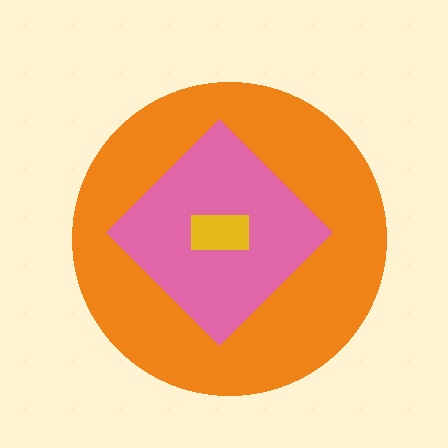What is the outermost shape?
The orange circle.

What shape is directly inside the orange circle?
The pink diamond.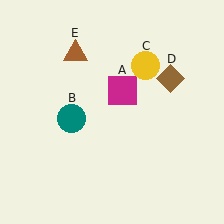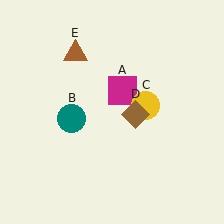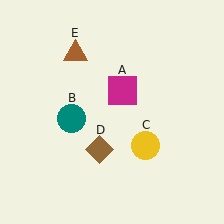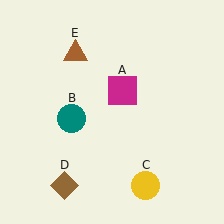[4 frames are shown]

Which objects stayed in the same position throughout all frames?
Magenta square (object A) and teal circle (object B) and brown triangle (object E) remained stationary.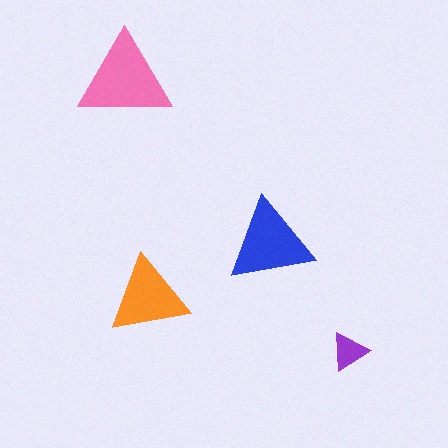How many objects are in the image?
There are 4 objects in the image.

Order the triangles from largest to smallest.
the pink one, the blue one, the orange one, the purple one.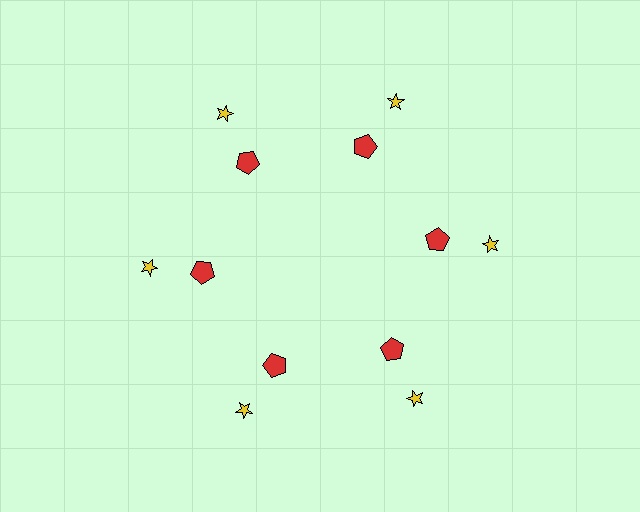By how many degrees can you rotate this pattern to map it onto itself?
The pattern maps onto itself every 60 degrees of rotation.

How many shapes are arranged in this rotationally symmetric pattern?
There are 12 shapes, arranged in 6 groups of 2.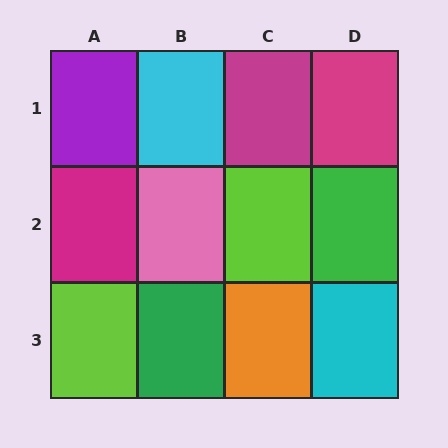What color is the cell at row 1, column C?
Magenta.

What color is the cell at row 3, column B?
Green.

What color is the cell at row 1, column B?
Cyan.